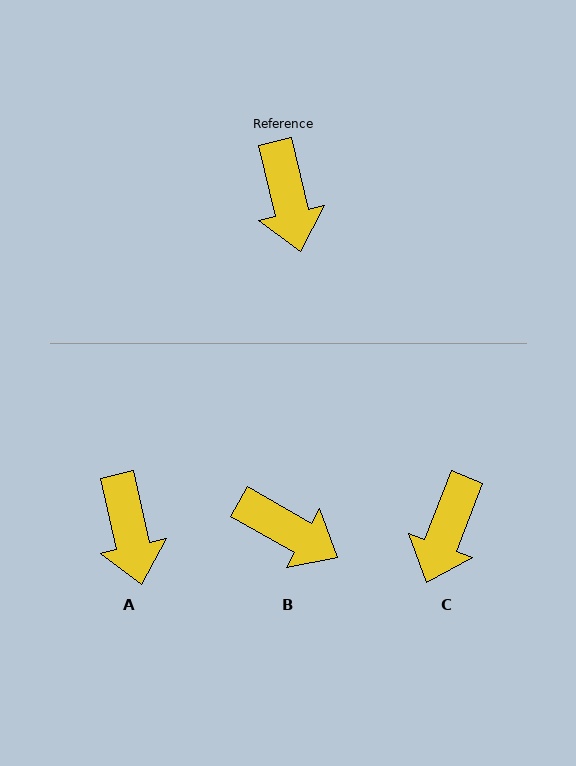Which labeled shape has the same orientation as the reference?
A.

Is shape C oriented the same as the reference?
No, it is off by about 34 degrees.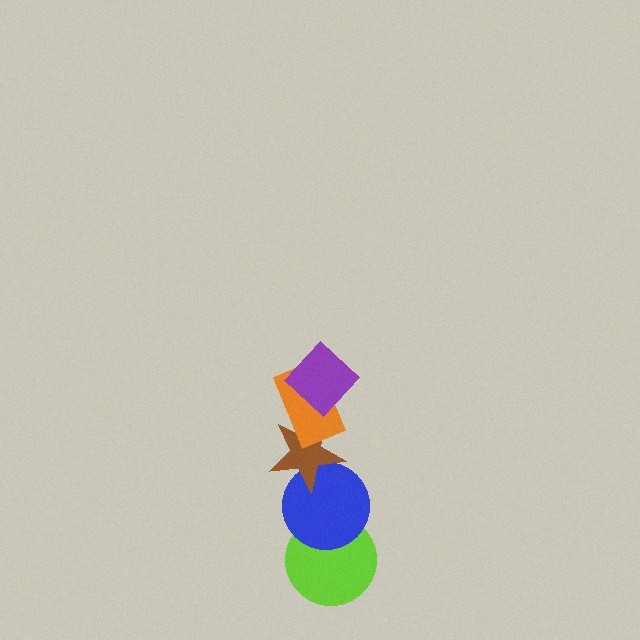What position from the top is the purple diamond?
The purple diamond is 1st from the top.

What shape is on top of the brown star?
The orange rectangle is on top of the brown star.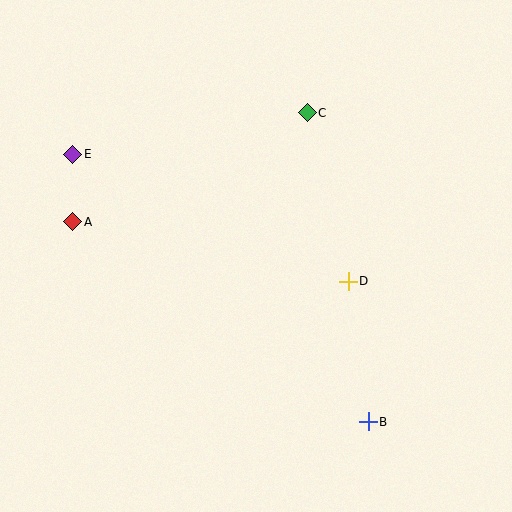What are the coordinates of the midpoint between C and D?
The midpoint between C and D is at (328, 197).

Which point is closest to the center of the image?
Point D at (348, 281) is closest to the center.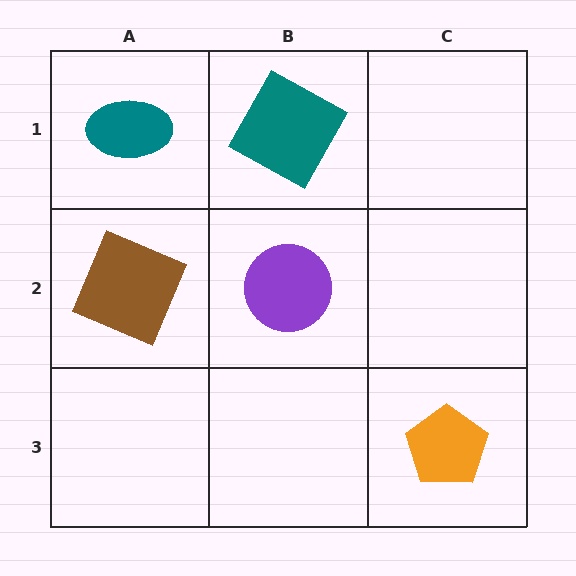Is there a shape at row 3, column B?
No, that cell is empty.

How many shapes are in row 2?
2 shapes.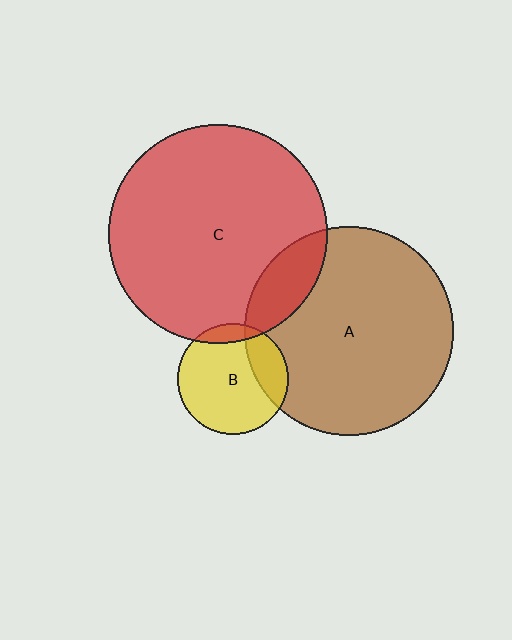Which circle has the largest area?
Circle C (red).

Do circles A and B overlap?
Yes.